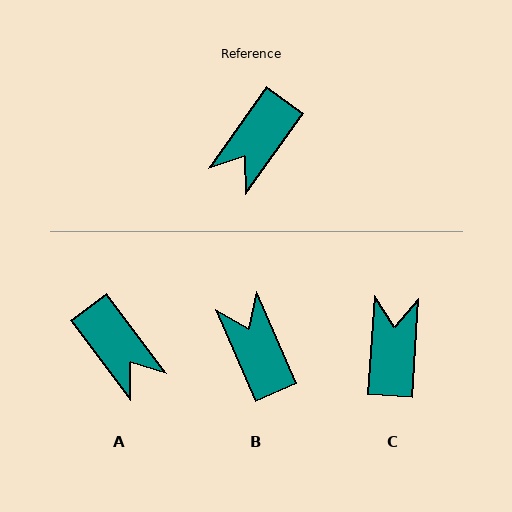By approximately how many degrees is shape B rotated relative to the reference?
Approximately 121 degrees clockwise.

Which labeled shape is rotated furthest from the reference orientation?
C, about 148 degrees away.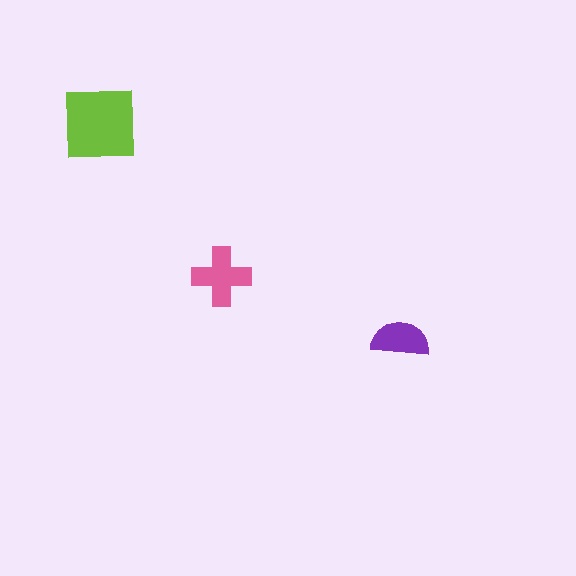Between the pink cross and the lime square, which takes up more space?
The lime square.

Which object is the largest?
The lime square.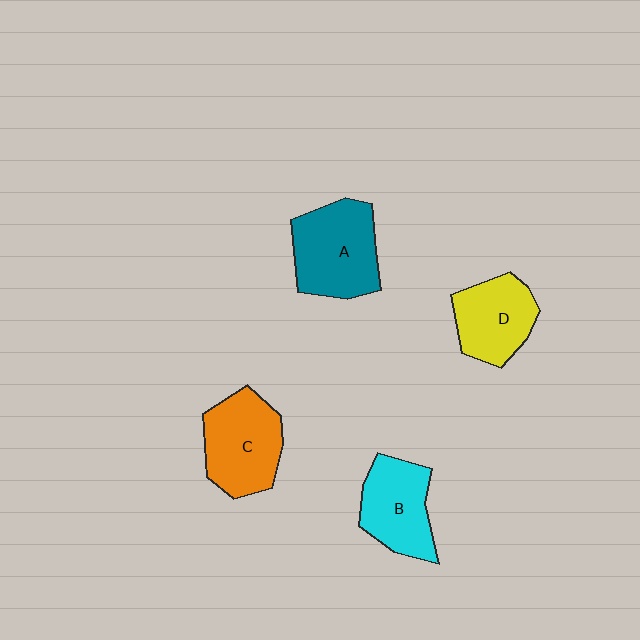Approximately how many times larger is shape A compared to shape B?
Approximately 1.2 times.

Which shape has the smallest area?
Shape D (yellow).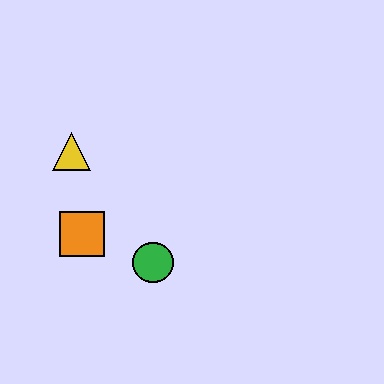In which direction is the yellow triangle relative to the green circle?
The yellow triangle is above the green circle.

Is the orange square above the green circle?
Yes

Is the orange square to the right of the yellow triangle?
Yes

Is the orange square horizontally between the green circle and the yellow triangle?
Yes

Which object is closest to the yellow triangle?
The orange square is closest to the yellow triangle.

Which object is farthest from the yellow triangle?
The green circle is farthest from the yellow triangle.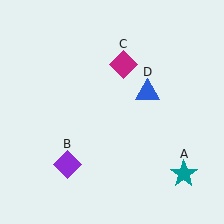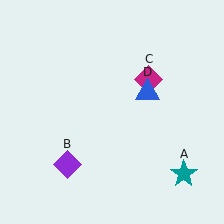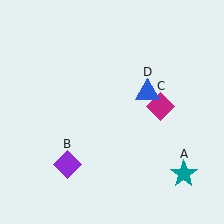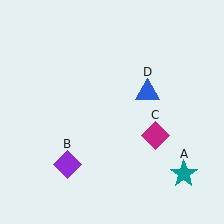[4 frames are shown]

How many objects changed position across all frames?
1 object changed position: magenta diamond (object C).